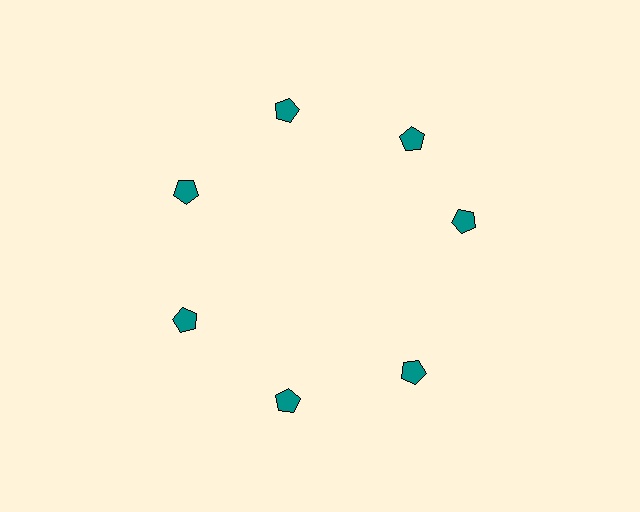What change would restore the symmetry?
The symmetry would be restored by rotating it back into even spacing with its neighbors so that all 7 pentagons sit at equal angles and equal distance from the center.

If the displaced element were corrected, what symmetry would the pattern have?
It would have 7-fold rotational symmetry — the pattern would map onto itself every 51 degrees.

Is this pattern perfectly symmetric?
No. The 7 teal pentagons are arranged in a ring, but one element near the 3 o'clock position is rotated out of alignment along the ring, breaking the 7-fold rotational symmetry.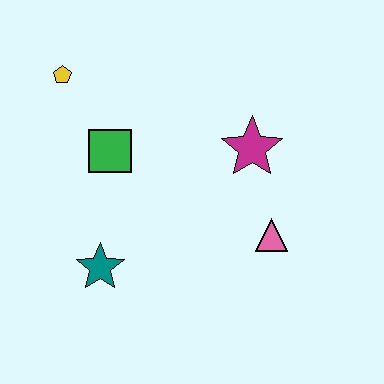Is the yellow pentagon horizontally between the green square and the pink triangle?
No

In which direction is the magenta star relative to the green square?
The magenta star is to the right of the green square.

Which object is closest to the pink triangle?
The magenta star is closest to the pink triangle.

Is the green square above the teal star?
Yes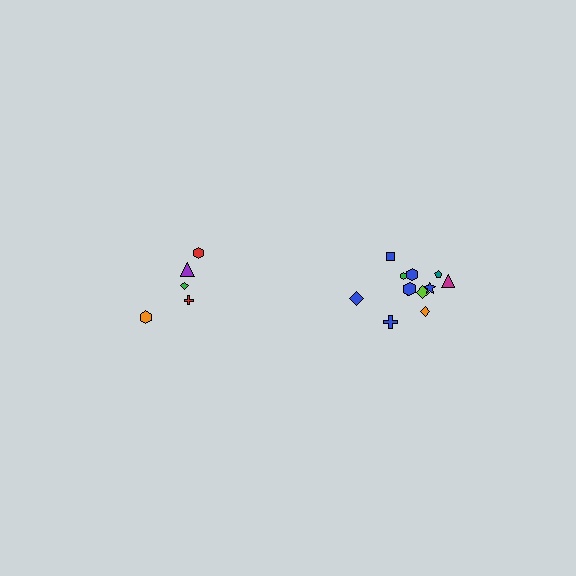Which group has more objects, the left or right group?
The right group.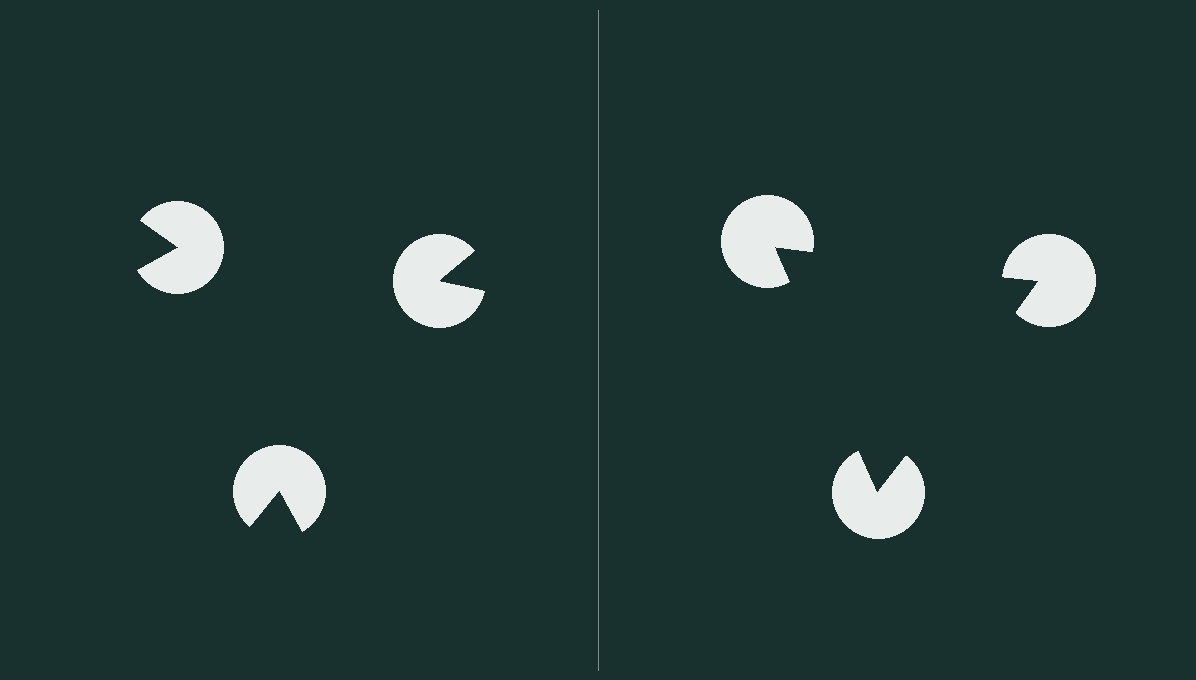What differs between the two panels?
The pac-man discs are positioned identically on both sides; only the wedge orientations differ. On the right they align to a triangle; on the left they are misaligned.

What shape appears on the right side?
An illusory triangle.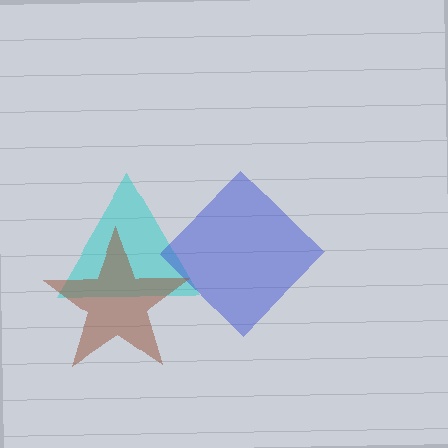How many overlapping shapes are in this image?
There are 3 overlapping shapes in the image.